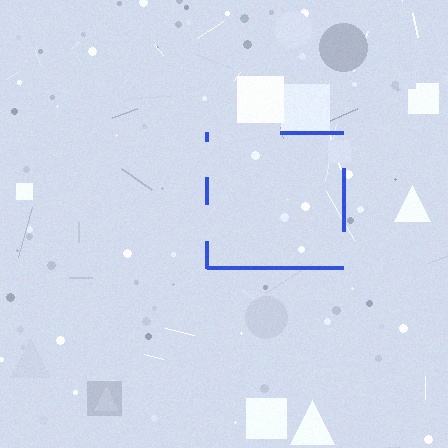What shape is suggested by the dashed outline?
The dashed outline suggests a square.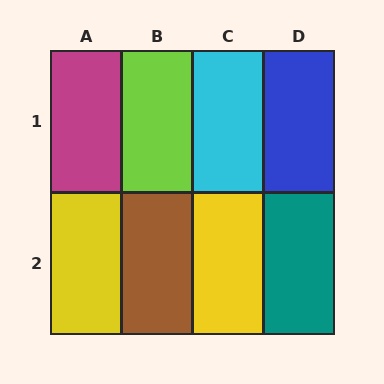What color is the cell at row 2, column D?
Teal.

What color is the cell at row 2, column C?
Yellow.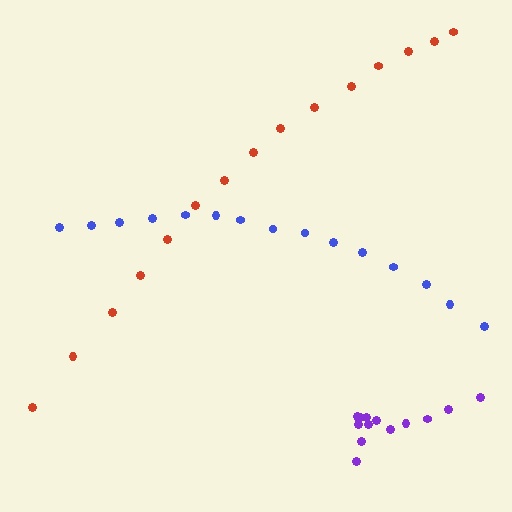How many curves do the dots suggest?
There are 3 distinct paths.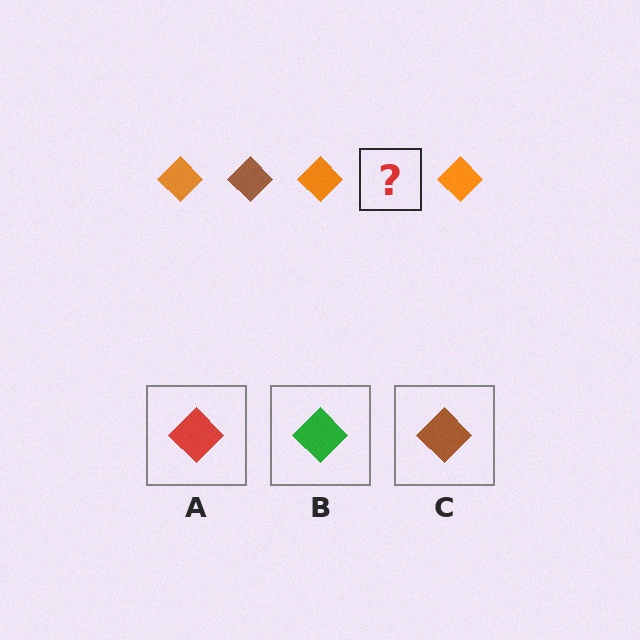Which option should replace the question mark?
Option C.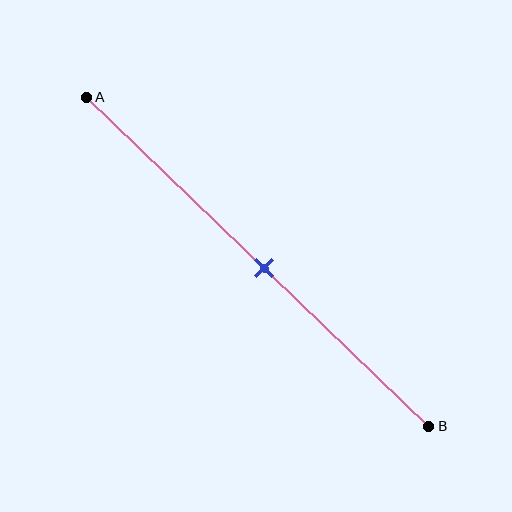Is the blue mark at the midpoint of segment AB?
Yes, the mark is approximately at the midpoint.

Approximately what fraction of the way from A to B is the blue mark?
The blue mark is approximately 50% of the way from A to B.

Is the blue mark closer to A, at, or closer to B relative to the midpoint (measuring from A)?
The blue mark is approximately at the midpoint of segment AB.